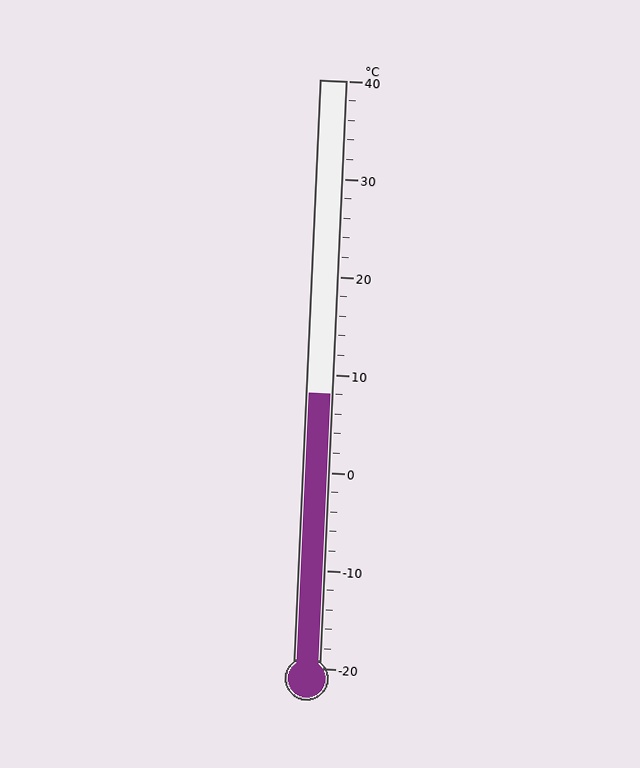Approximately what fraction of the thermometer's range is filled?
The thermometer is filled to approximately 45% of its range.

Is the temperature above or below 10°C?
The temperature is below 10°C.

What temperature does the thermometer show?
The thermometer shows approximately 8°C.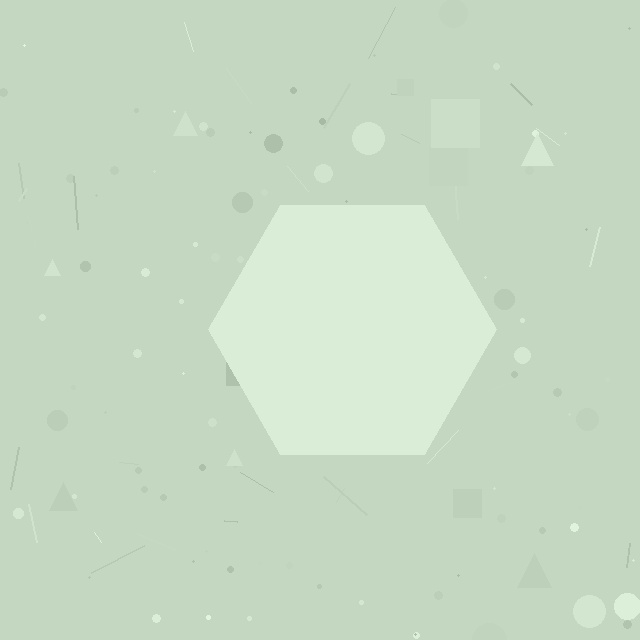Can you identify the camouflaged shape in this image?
The camouflaged shape is a hexagon.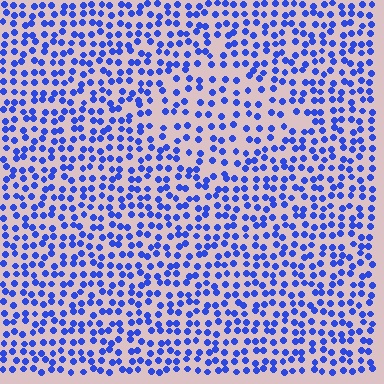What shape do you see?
I see a diamond.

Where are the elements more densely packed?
The elements are more densely packed outside the diamond boundary.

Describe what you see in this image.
The image contains small blue elements arranged at two different densities. A diamond-shaped region is visible where the elements are less densely packed than the surrounding area.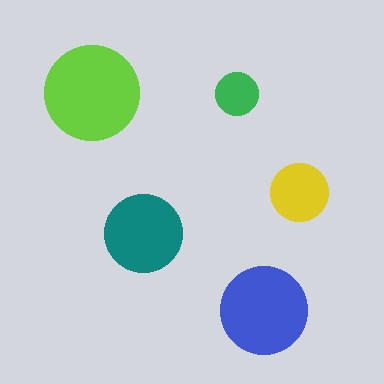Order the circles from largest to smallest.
the lime one, the blue one, the teal one, the yellow one, the green one.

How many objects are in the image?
There are 5 objects in the image.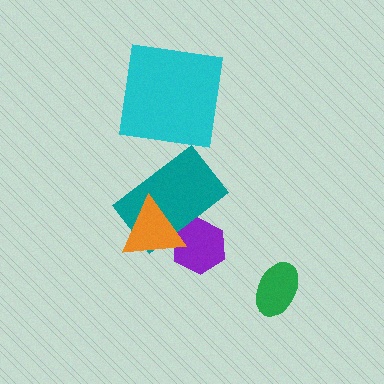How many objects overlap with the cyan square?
0 objects overlap with the cyan square.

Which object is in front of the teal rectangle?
The orange triangle is in front of the teal rectangle.